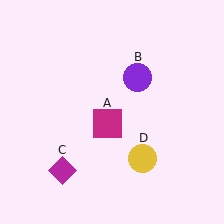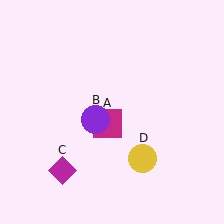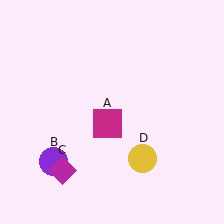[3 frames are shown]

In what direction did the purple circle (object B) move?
The purple circle (object B) moved down and to the left.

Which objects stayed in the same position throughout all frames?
Magenta square (object A) and magenta diamond (object C) and yellow circle (object D) remained stationary.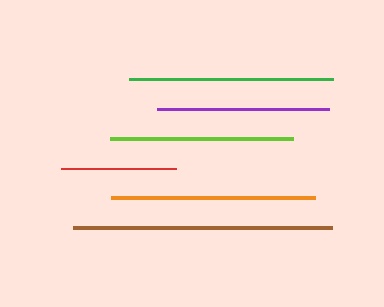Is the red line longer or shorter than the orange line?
The orange line is longer than the red line.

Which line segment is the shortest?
The red line is the shortest at approximately 115 pixels.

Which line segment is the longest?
The brown line is the longest at approximately 259 pixels.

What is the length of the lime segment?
The lime segment is approximately 183 pixels long.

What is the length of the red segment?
The red segment is approximately 115 pixels long.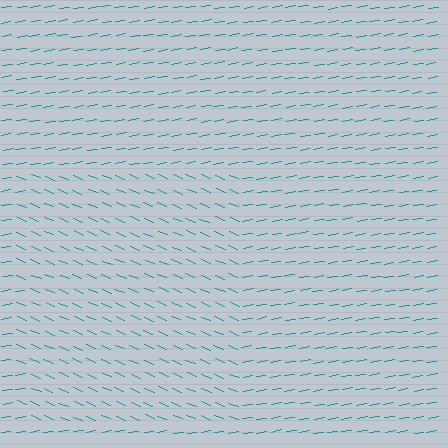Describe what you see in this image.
The image is filled with small teal line segments. A rectangle region in the image has lines oriented differently from the surrounding lines, creating a visible texture boundary.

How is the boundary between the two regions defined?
The boundary is defined purely by a change in line orientation (approximately 31 degrees difference). All lines are the same color and thickness.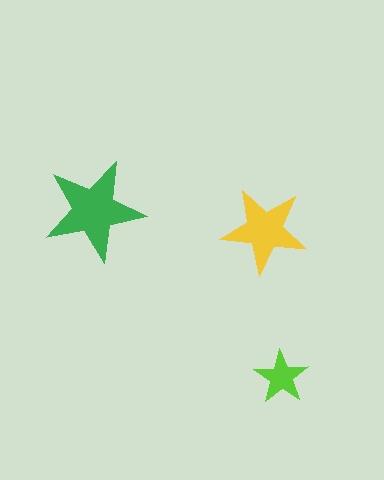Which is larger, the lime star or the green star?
The green one.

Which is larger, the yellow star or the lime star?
The yellow one.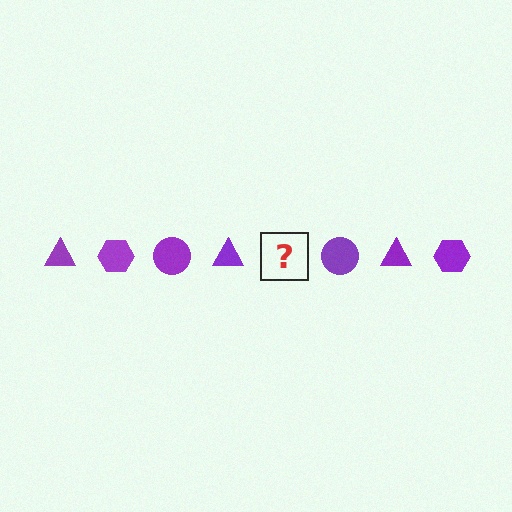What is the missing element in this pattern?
The missing element is a purple hexagon.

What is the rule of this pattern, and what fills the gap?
The rule is that the pattern cycles through triangle, hexagon, circle shapes in purple. The gap should be filled with a purple hexagon.